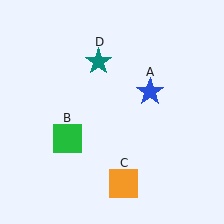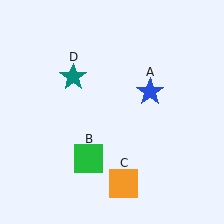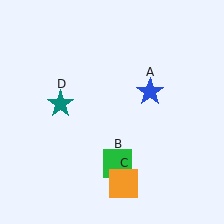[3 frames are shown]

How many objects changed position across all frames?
2 objects changed position: green square (object B), teal star (object D).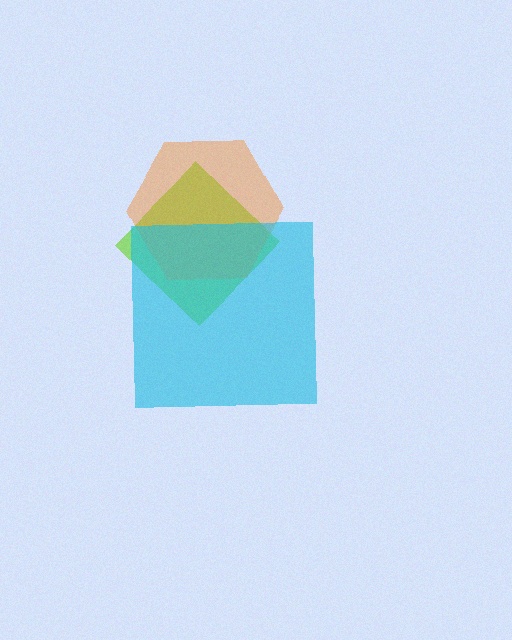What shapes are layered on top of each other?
The layered shapes are: a lime diamond, an orange hexagon, a cyan square.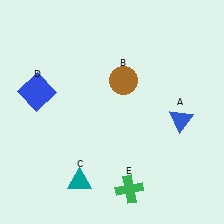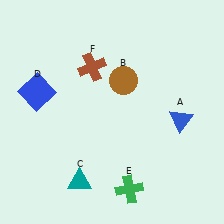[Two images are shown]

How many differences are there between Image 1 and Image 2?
There is 1 difference between the two images.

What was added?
A brown cross (F) was added in Image 2.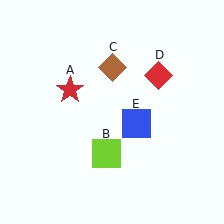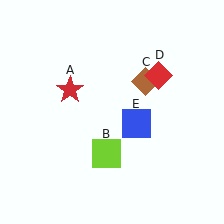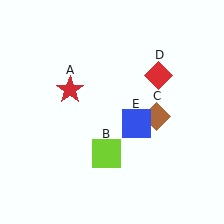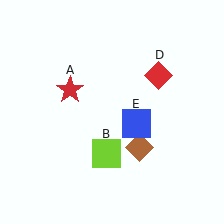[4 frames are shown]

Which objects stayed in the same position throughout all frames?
Red star (object A) and lime square (object B) and red diamond (object D) and blue square (object E) remained stationary.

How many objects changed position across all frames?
1 object changed position: brown diamond (object C).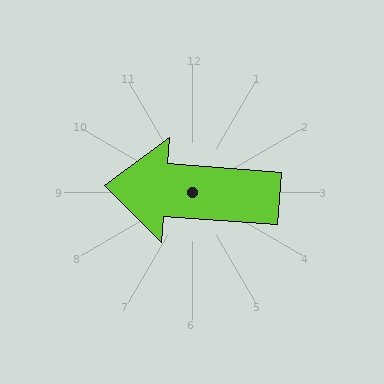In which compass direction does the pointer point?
West.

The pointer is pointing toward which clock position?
Roughly 9 o'clock.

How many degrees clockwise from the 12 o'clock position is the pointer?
Approximately 274 degrees.